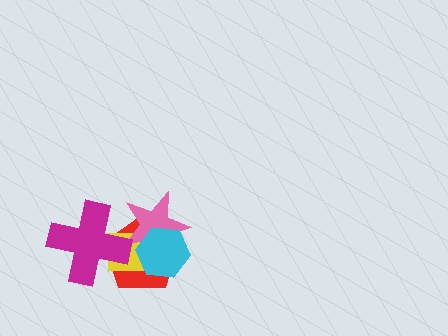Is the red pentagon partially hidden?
Yes, it is partially covered by another shape.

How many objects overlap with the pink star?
4 objects overlap with the pink star.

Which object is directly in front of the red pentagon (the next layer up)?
The yellow square is directly in front of the red pentagon.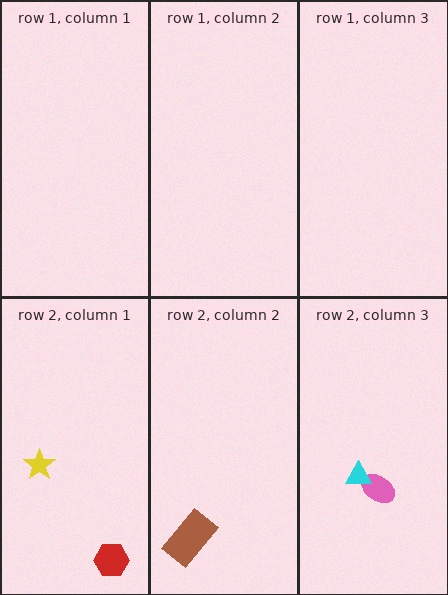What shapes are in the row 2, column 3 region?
The pink ellipse, the cyan triangle.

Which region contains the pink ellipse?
The row 2, column 3 region.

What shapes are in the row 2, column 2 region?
The brown rectangle.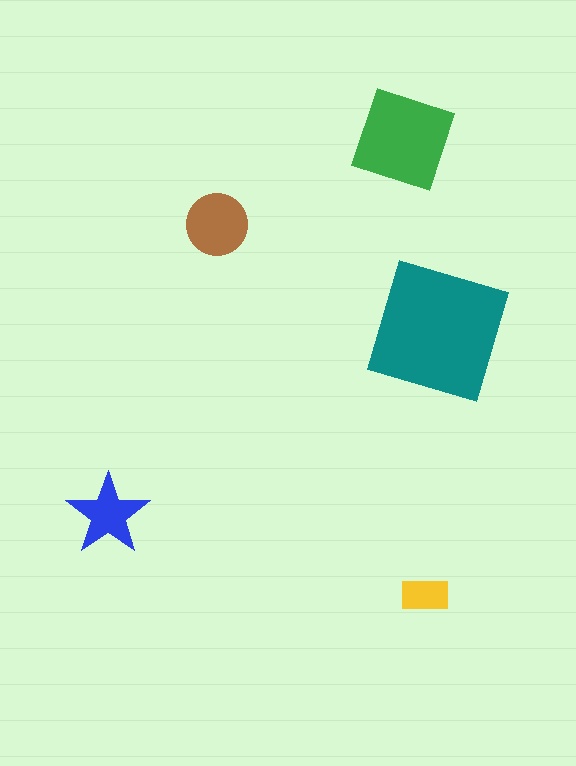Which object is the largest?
The teal square.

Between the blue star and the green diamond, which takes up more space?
The green diamond.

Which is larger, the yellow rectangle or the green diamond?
The green diamond.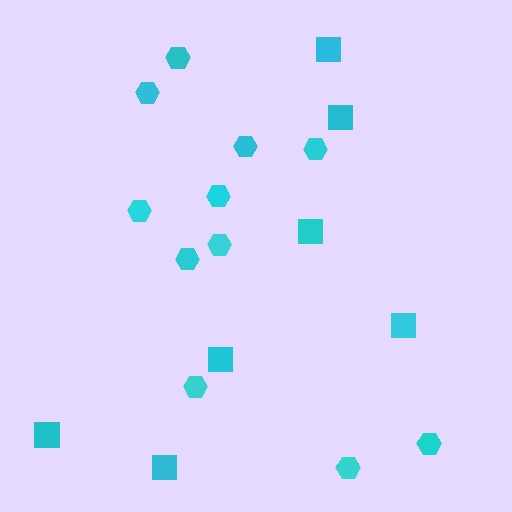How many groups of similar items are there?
There are 2 groups: one group of squares (7) and one group of hexagons (11).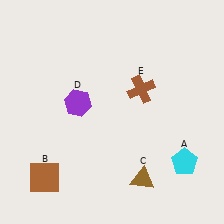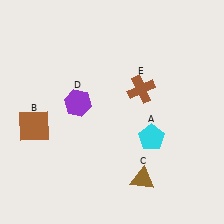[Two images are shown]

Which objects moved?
The objects that moved are: the cyan pentagon (A), the brown square (B).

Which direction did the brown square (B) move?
The brown square (B) moved up.